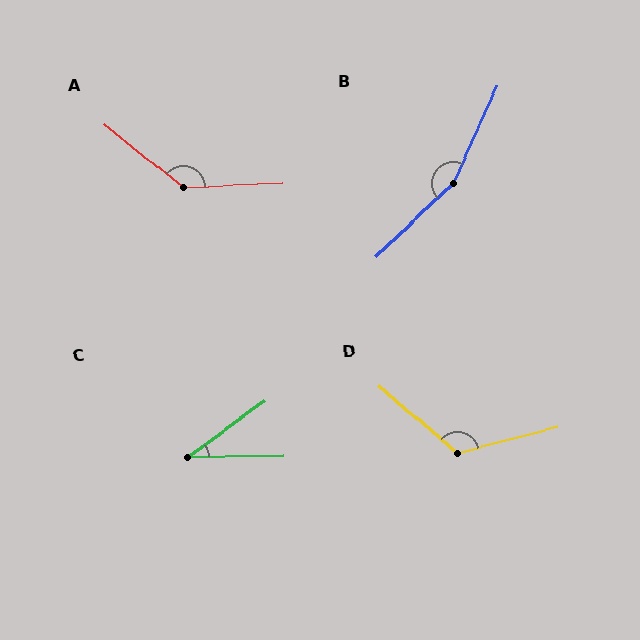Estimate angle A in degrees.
Approximately 139 degrees.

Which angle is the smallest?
C, at approximately 35 degrees.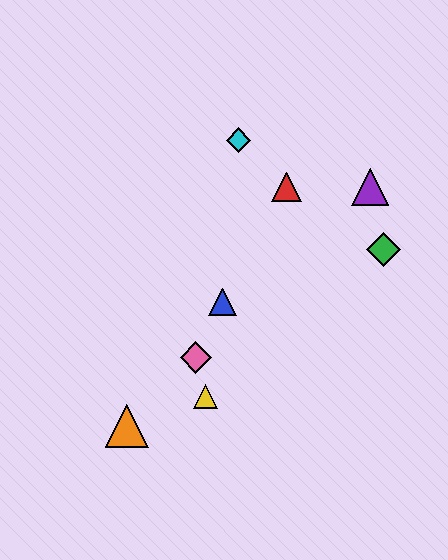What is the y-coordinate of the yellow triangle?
The yellow triangle is at y≈396.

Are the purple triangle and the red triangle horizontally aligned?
Yes, both are at y≈187.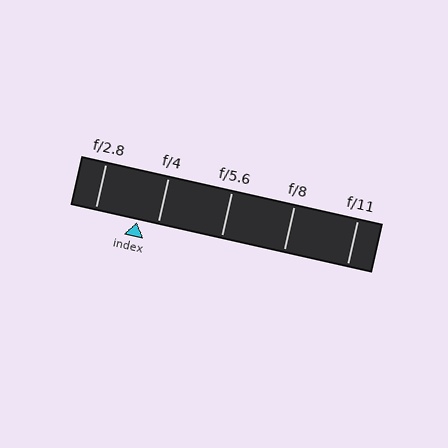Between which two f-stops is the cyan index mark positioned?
The index mark is between f/2.8 and f/4.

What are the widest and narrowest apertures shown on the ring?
The widest aperture shown is f/2.8 and the narrowest is f/11.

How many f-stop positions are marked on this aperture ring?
There are 5 f-stop positions marked.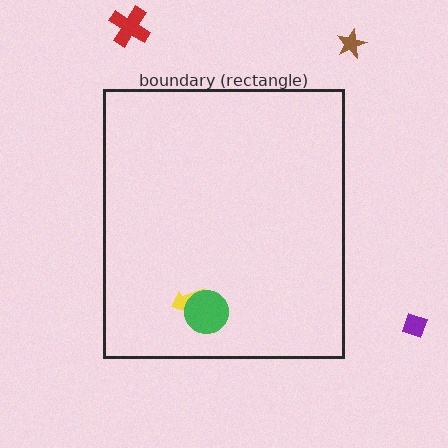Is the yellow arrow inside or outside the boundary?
Inside.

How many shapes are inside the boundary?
2 inside, 3 outside.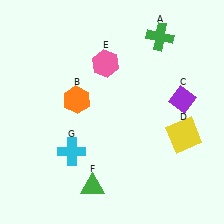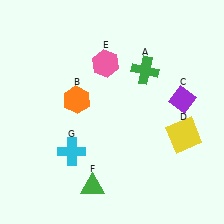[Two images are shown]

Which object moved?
The green cross (A) moved down.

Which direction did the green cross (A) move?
The green cross (A) moved down.